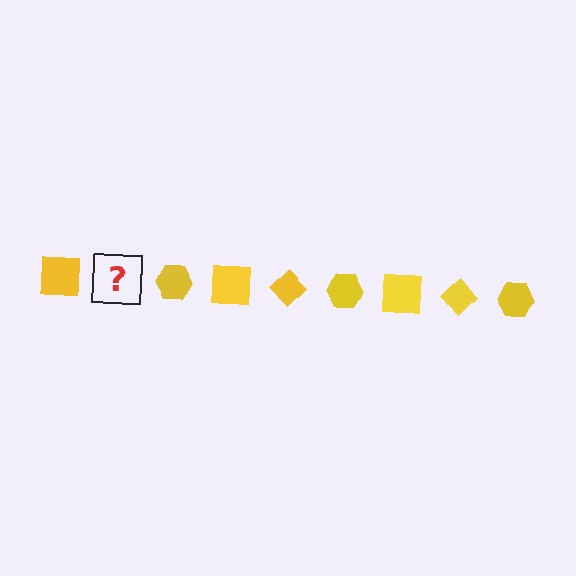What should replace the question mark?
The question mark should be replaced with a yellow diamond.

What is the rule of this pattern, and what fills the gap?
The rule is that the pattern cycles through square, diamond, hexagon shapes in yellow. The gap should be filled with a yellow diamond.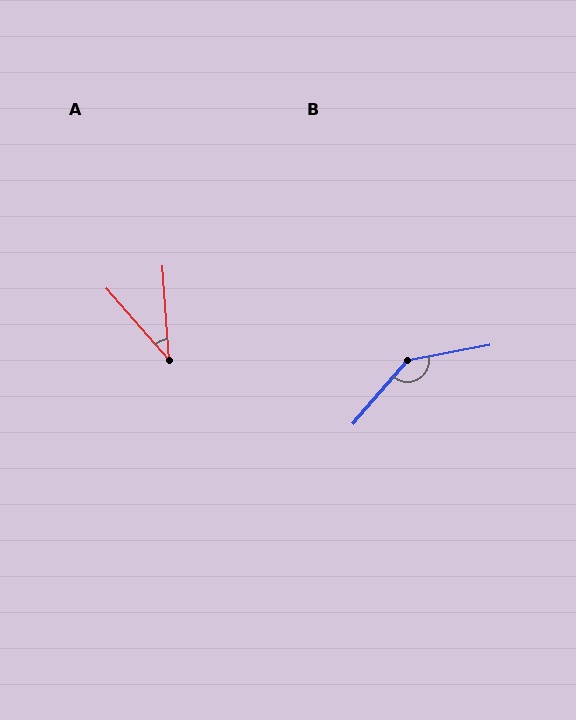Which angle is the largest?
B, at approximately 141 degrees.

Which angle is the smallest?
A, at approximately 38 degrees.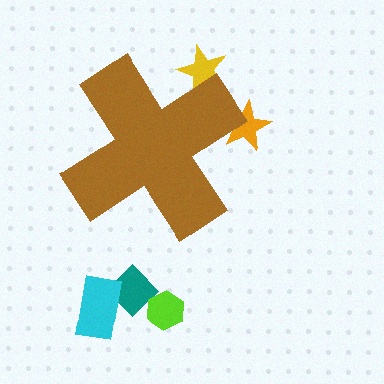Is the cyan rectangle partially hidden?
No, the cyan rectangle is fully visible.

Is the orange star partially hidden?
Yes, the orange star is partially hidden behind the brown cross.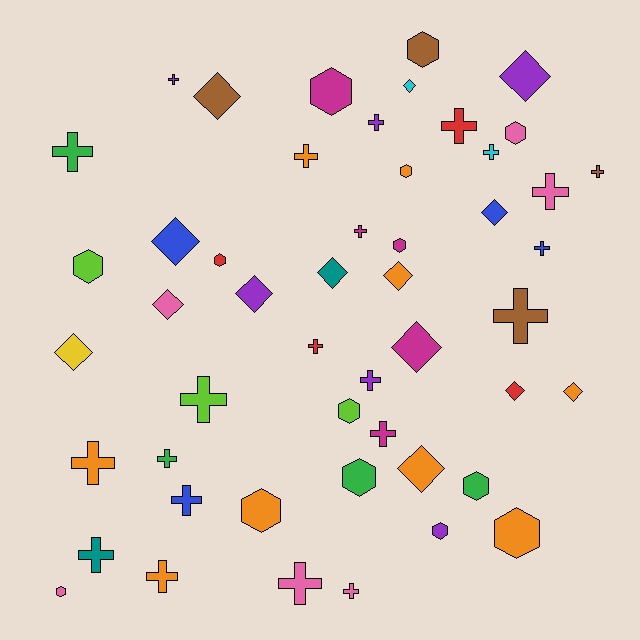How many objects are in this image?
There are 50 objects.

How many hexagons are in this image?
There are 14 hexagons.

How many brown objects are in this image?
There are 4 brown objects.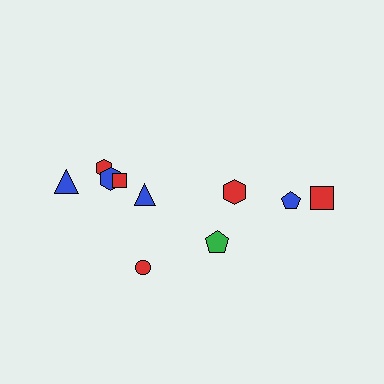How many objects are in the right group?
There are 4 objects.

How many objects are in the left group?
There are 6 objects.